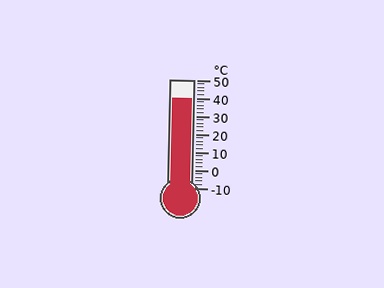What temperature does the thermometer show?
The thermometer shows approximately 40°C.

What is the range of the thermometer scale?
The thermometer scale ranges from -10°C to 50°C.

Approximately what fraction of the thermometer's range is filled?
The thermometer is filled to approximately 85% of its range.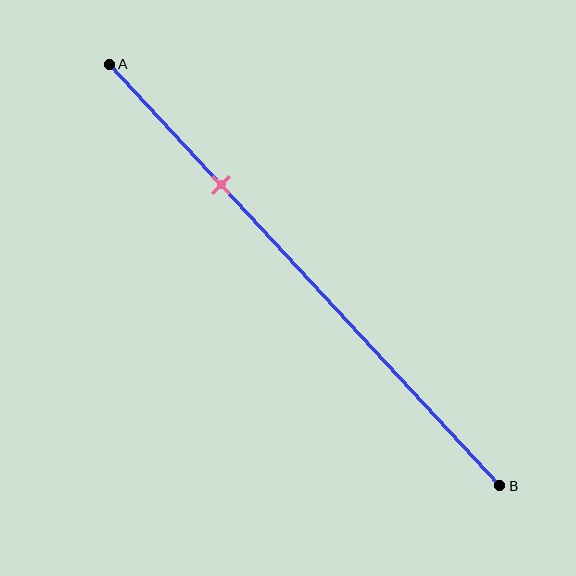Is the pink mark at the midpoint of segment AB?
No, the mark is at about 30% from A, not at the 50% midpoint.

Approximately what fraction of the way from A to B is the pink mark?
The pink mark is approximately 30% of the way from A to B.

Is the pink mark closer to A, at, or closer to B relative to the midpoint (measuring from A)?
The pink mark is closer to point A than the midpoint of segment AB.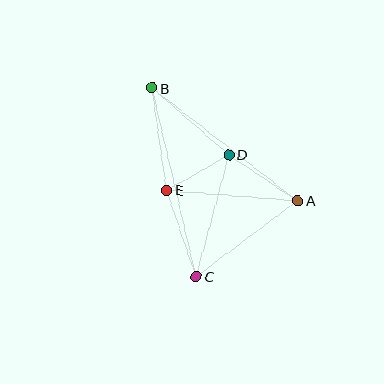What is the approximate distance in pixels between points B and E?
The distance between B and E is approximately 103 pixels.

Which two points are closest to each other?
Points D and E are closest to each other.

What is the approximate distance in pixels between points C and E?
The distance between C and E is approximately 91 pixels.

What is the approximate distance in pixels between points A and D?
The distance between A and D is approximately 83 pixels.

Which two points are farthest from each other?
Points B and C are farthest from each other.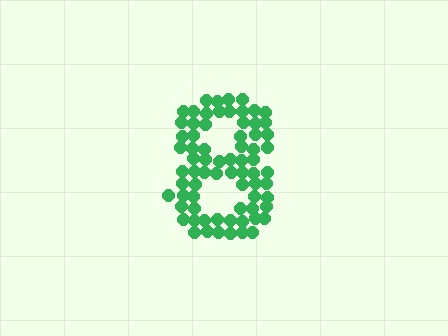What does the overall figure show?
The overall figure shows the digit 8.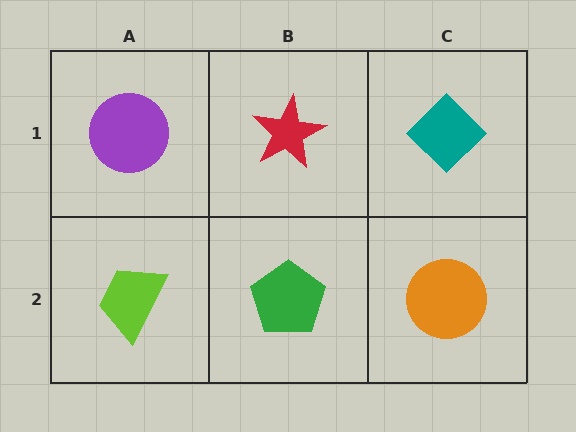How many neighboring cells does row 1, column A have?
2.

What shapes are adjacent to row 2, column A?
A purple circle (row 1, column A), a green pentagon (row 2, column B).